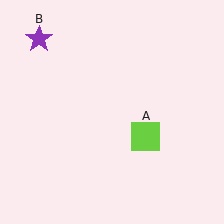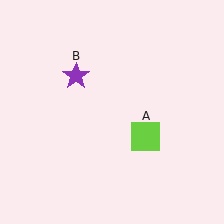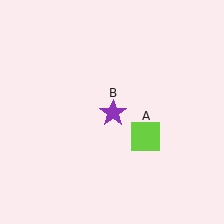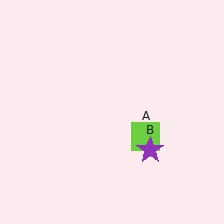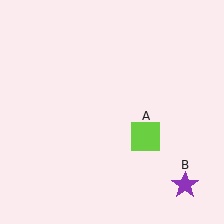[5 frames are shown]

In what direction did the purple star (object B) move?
The purple star (object B) moved down and to the right.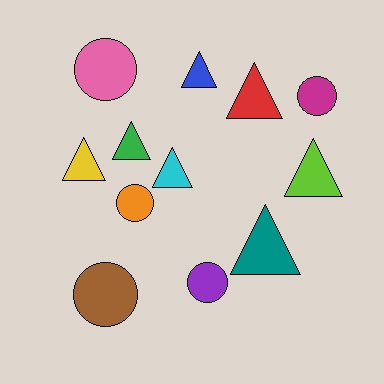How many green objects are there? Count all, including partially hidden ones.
There is 1 green object.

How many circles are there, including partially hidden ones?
There are 5 circles.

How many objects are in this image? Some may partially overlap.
There are 12 objects.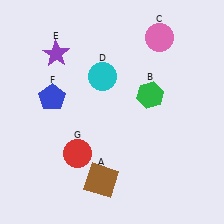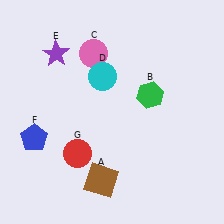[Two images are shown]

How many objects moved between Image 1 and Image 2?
2 objects moved between the two images.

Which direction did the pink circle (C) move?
The pink circle (C) moved left.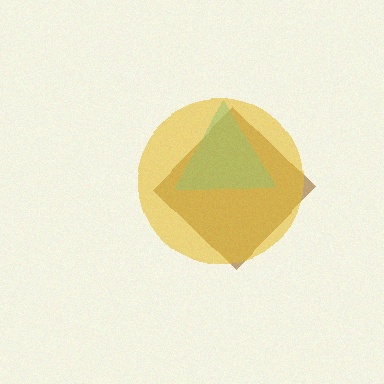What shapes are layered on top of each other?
The layered shapes are: a brown diamond, a cyan triangle, a yellow circle.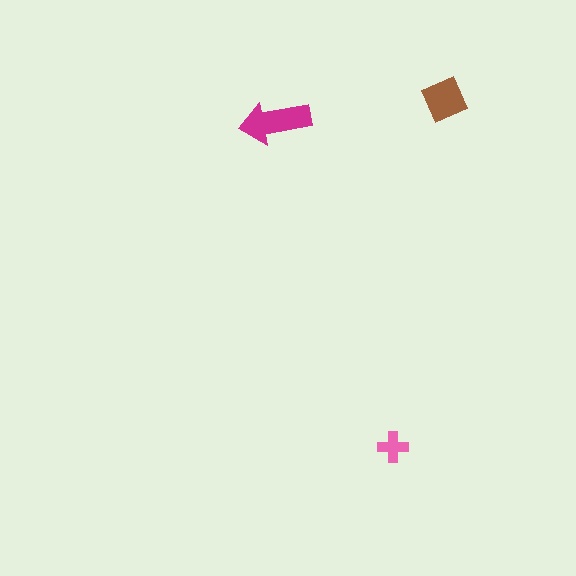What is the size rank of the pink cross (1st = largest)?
3rd.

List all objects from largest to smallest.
The magenta arrow, the brown diamond, the pink cross.